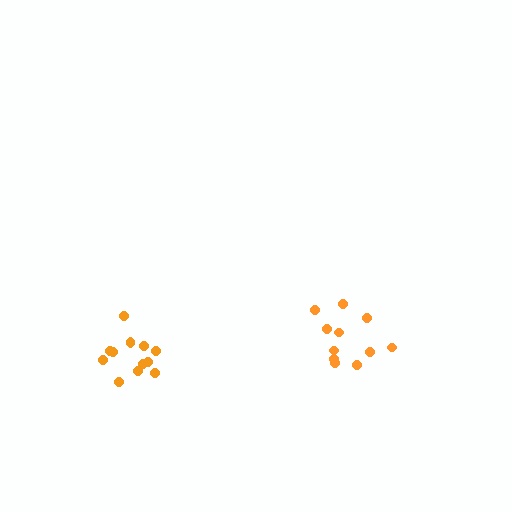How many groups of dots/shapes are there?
There are 2 groups.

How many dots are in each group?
Group 1: 13 dots, Group 2: 11 dots (24 total).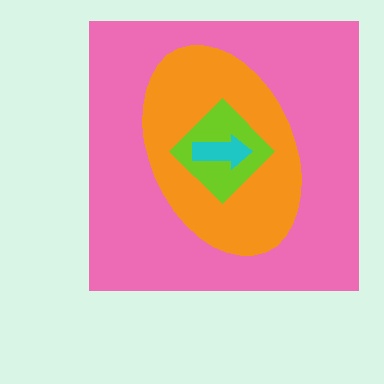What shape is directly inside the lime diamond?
The cyan arrow.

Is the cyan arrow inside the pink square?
Yes.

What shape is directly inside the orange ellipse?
The lime diamond.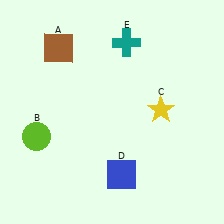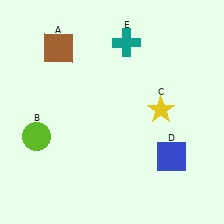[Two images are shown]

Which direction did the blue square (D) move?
The blue square (D) moved right.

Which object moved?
The blue square (D) moved right.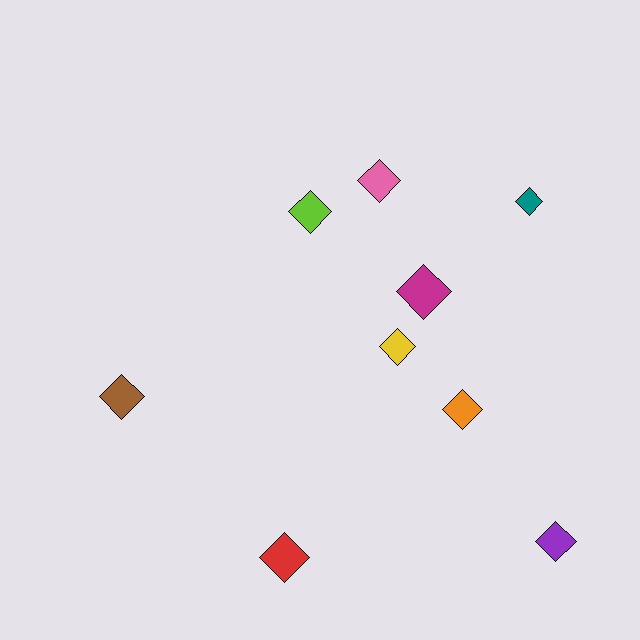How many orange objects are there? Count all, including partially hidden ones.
There is 1 orange object.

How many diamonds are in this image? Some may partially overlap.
There are 9 diamonds.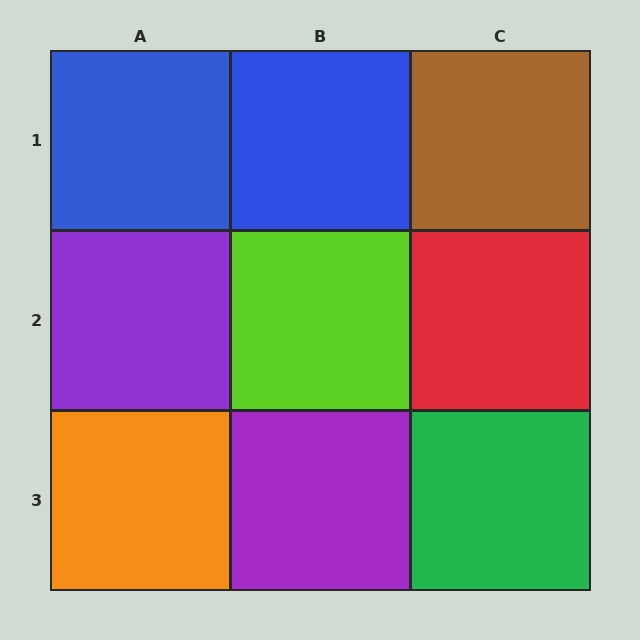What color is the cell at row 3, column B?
Purple.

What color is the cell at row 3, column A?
Orange.